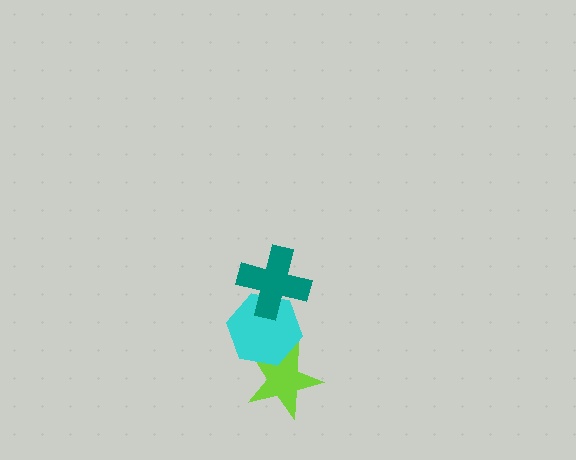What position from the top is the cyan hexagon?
The cyan hexagon is 2nd from the top.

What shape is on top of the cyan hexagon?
The teal cross is on top of the cyan hexagon.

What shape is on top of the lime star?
The cyan hexagon is on top of the lime star.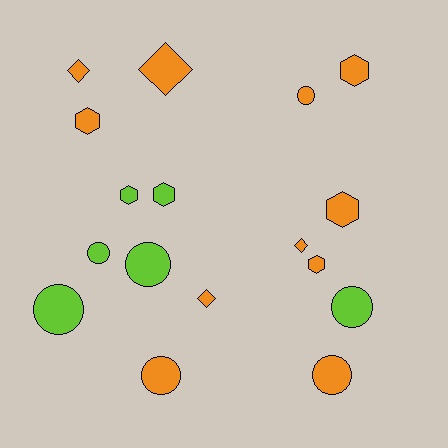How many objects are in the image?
There are 17 objects.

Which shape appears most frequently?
Circle, with 7 objects.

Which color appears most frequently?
Orange, with 11 objects.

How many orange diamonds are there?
There are 4 orange diamonds.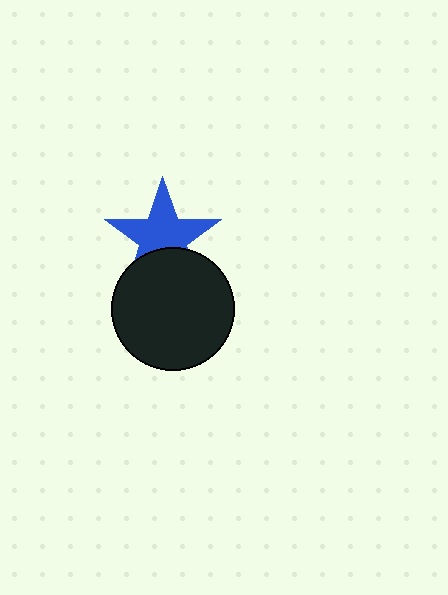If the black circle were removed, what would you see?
You would see the complete blue star.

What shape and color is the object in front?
The object in front is a black circle.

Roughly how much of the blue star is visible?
Most of it is visible (roughly 67%).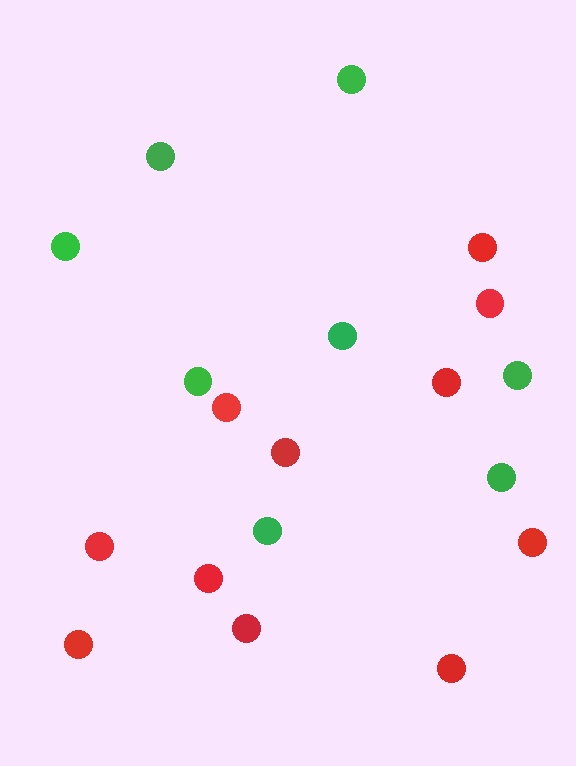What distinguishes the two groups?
There are 2 groups: one group of red circles (11) and one group of green circles (8).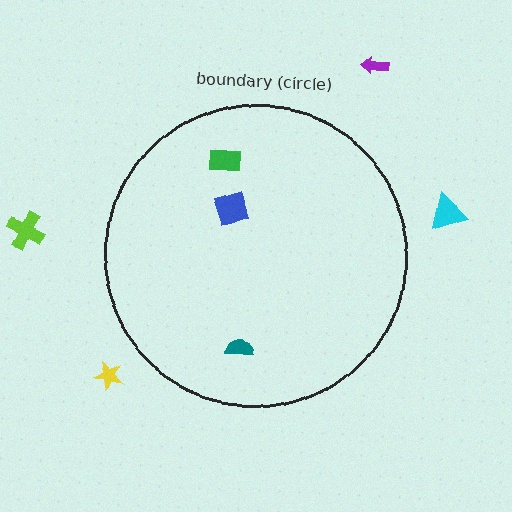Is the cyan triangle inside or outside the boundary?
Outside.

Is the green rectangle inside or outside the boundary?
Inside.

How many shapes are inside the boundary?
3 inside, 4 outside.